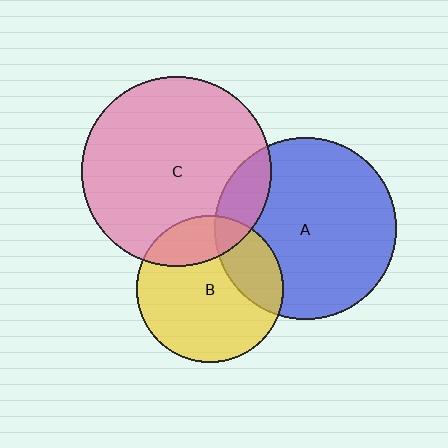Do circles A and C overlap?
Yes.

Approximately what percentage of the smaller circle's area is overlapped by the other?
Approximately 15%.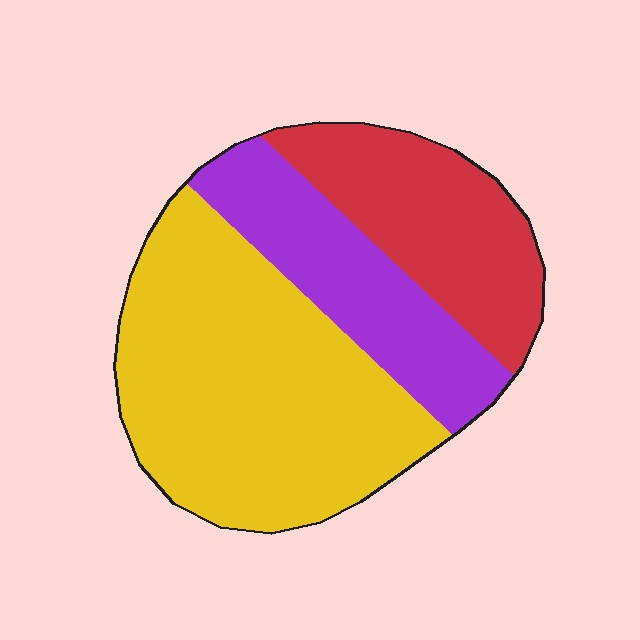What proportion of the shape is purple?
Purple covers about 25% of the shape.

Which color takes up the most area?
Yellow, at roughly 50%.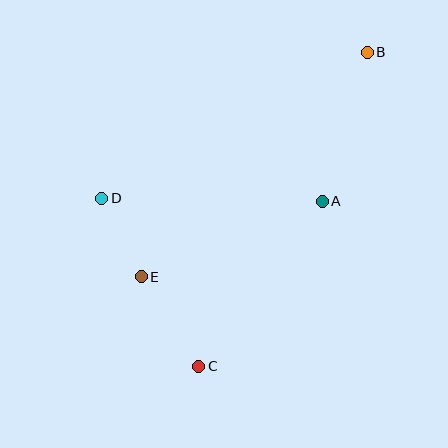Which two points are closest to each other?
Points D and E are closest to each other.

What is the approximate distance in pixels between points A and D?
The distance between A and D is approximately 221 pixels.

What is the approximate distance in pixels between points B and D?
The distance between B and D is approximately 303 pixels.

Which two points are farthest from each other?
Points B and C are farthest from each other.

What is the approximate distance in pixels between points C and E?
The distance between C and E is approximately 106 pixels.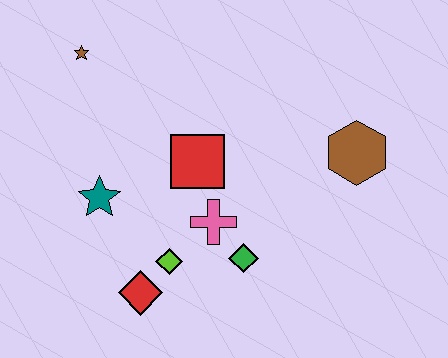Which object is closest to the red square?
The pink cross is closest to the red square.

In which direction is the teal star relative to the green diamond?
The teal star is to the left of the green diamond.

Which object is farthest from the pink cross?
The brown star is farthest from the pink cross.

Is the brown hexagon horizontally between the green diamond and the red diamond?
No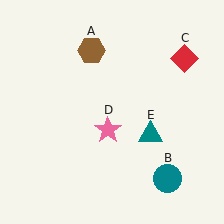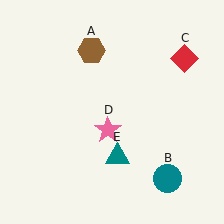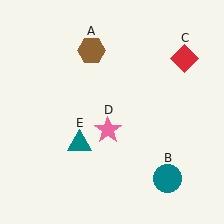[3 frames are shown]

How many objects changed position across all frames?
1 object changed position: teal triangle (object E).